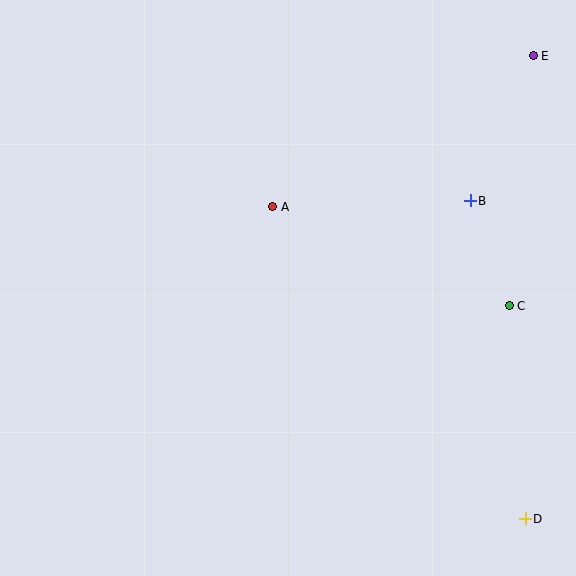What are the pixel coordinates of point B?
Point B is at (470, 201).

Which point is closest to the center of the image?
Point A at (273, 207) is closest to the center.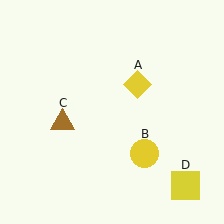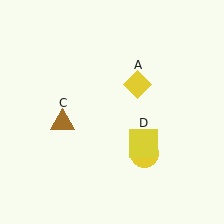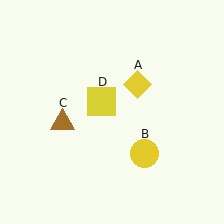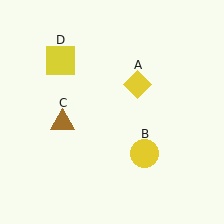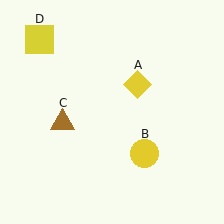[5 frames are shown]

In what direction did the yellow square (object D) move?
The yellow square (object D) moved up and to the left.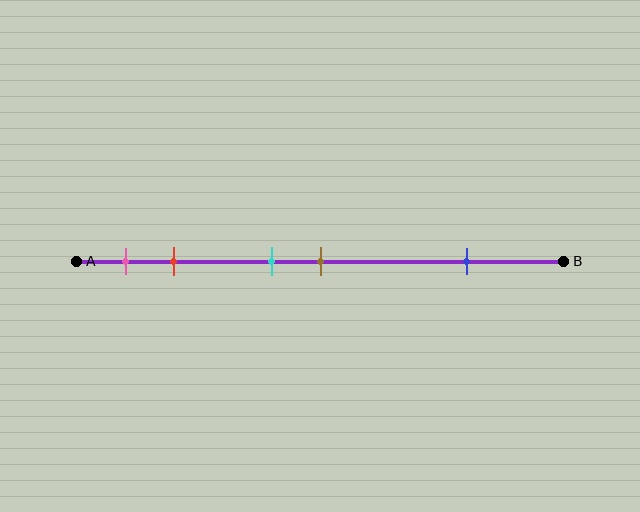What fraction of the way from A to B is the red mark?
The red mark is approximately 20% (0.2) of the way from A to B.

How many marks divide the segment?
There are 5 marks dividing the segment.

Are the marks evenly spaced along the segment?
No, the marks are not evenly spaced.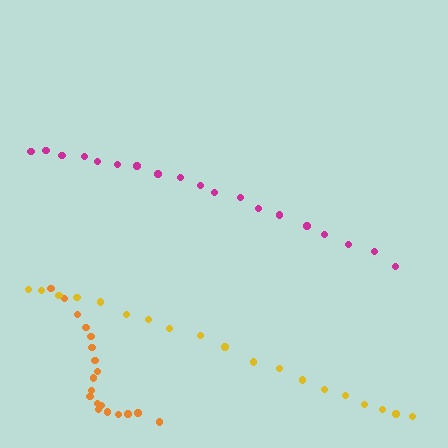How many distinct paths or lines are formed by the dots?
There are 3 distinct paths.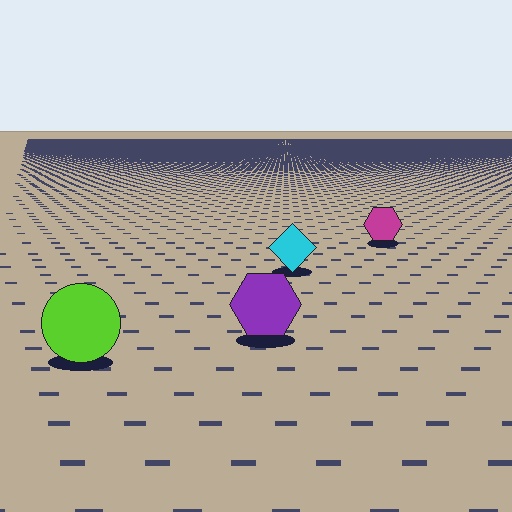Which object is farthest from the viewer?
The magenta hexagon is farthest from the viewer. It appears smaller and the ground texture around it is denser.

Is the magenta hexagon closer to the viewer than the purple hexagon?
No. The purple hexagon is closer — you can tell from the texture gradient: the ground texture is coarser near it.